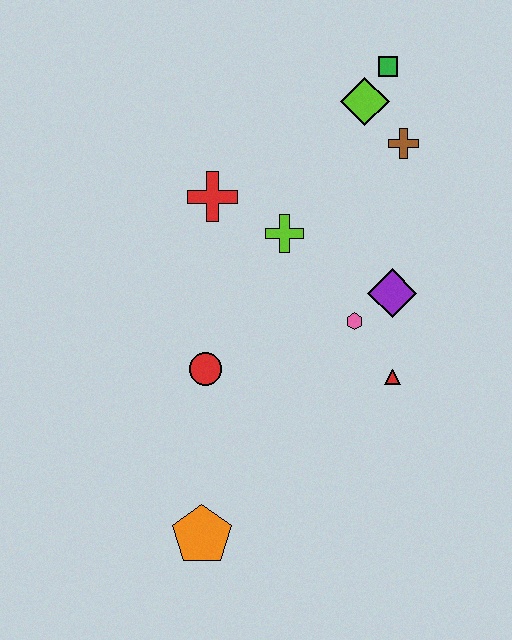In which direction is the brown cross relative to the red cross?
The brown cross is to the right of the red cross.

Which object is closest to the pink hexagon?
The purple diamond is closest to the pink hexagon.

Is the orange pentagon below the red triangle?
Yes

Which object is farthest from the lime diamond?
The orange pentagon is farthest from the lime diamond.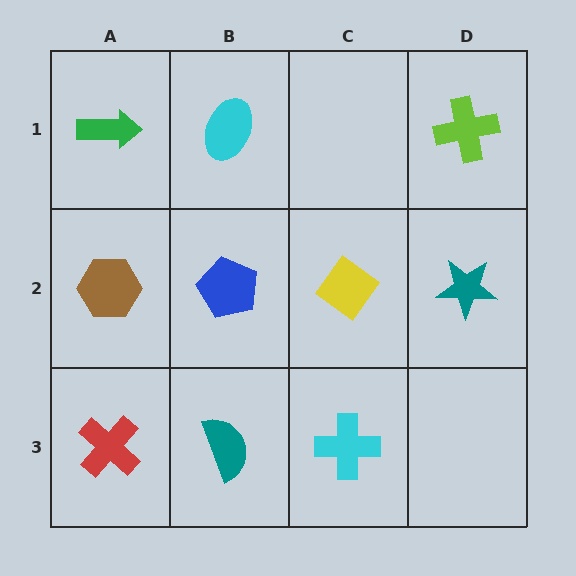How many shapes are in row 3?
3 shapes.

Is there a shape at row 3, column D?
No, that cell is empty.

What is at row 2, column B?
A blue pentagon.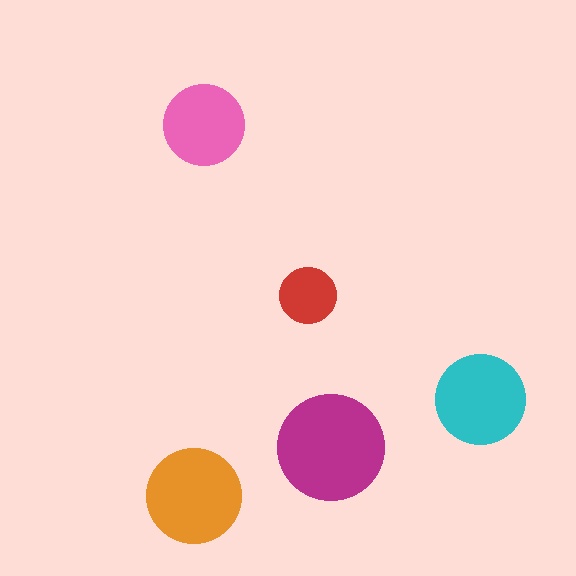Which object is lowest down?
The orange circle is bottommost.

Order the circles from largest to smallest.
the magenta one, the orange one, the cyan one, the pink one, the red one.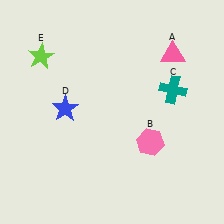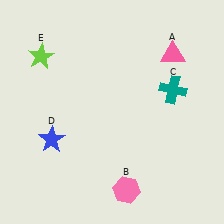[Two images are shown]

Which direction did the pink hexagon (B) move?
The pink hexagon (B) moved down.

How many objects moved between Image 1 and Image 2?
2 objects moved between the two images.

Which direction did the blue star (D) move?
The blue star (D) moved down.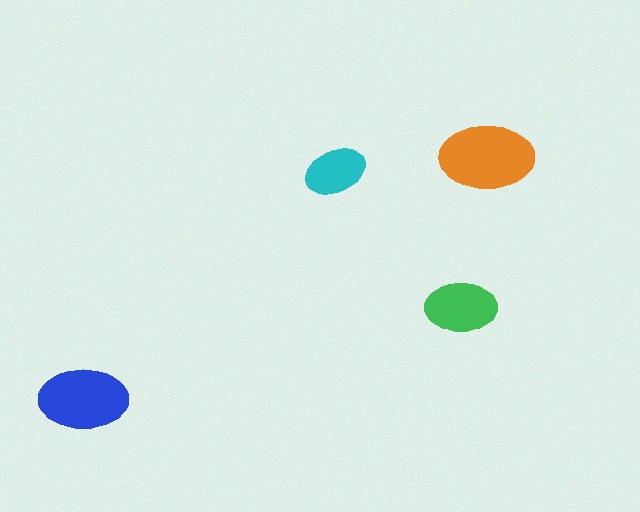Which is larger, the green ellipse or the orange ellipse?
The orange one.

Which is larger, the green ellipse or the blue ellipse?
The blue one.